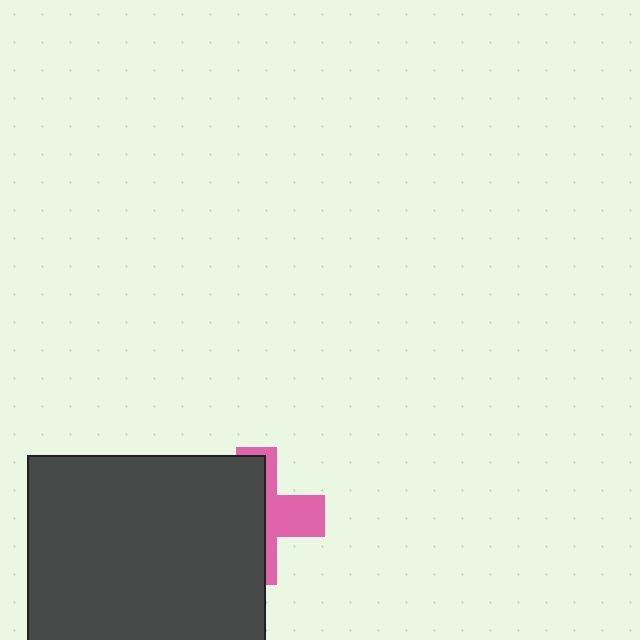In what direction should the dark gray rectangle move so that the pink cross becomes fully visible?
The dark gray rectangle should move left. That is the shortest direction to clear the overlap and leave the pink cross fully visible.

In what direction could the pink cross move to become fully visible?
The pink cross could move right. That would shift it out from behind the dark gray rectangle entirely.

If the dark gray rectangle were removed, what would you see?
You would see the complete pink cross.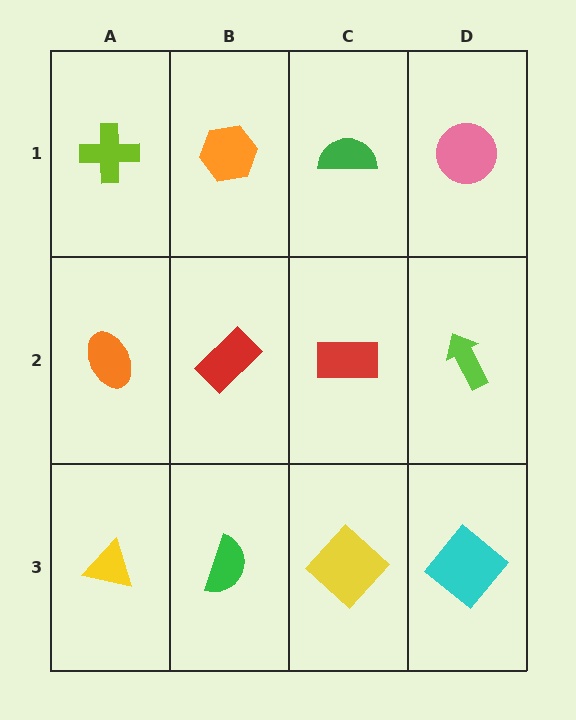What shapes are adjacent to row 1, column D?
A lime arrow (row 2, column D), a green semicircle (row 1, column C).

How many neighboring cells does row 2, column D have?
3.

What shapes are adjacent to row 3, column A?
An orange ellipse (row 2, column A), a green semicircle (row 3, column B).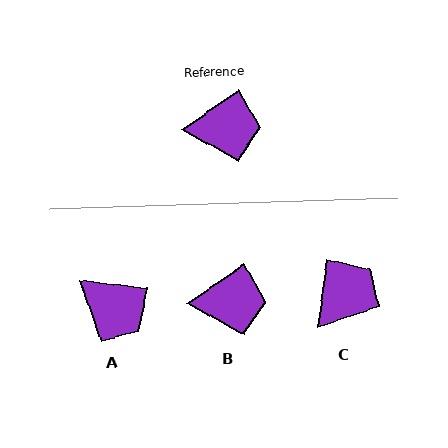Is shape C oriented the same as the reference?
No, it is off by about 47 degrees.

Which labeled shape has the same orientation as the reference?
B.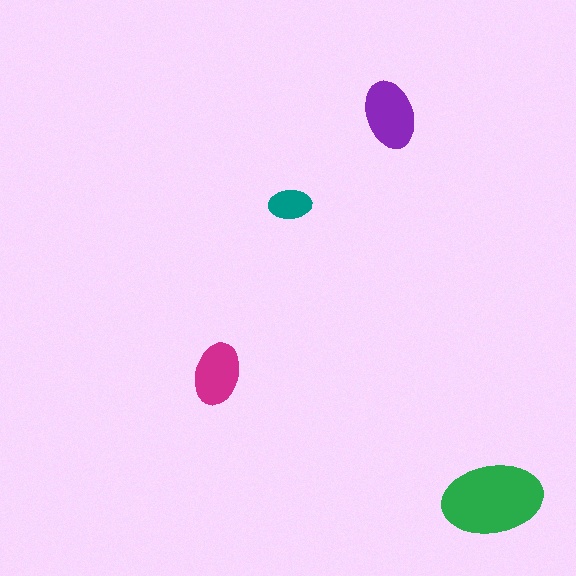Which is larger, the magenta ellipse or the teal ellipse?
The magenta one.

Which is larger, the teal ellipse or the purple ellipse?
The purple one.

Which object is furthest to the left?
The magenta ellipse is leftmost.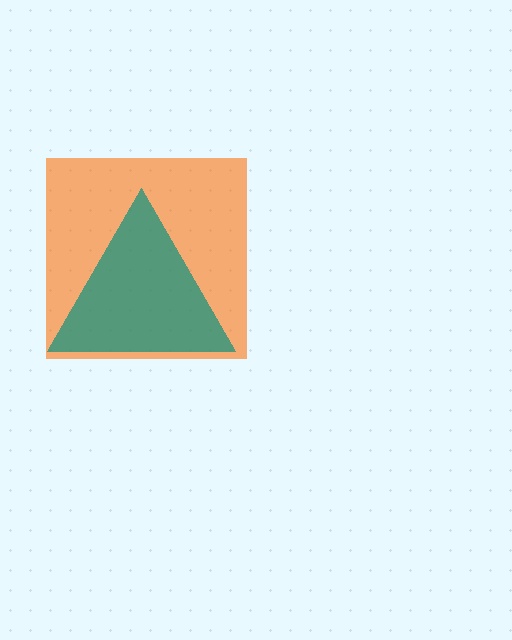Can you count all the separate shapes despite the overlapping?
Yes, there are 2 separate shapes.